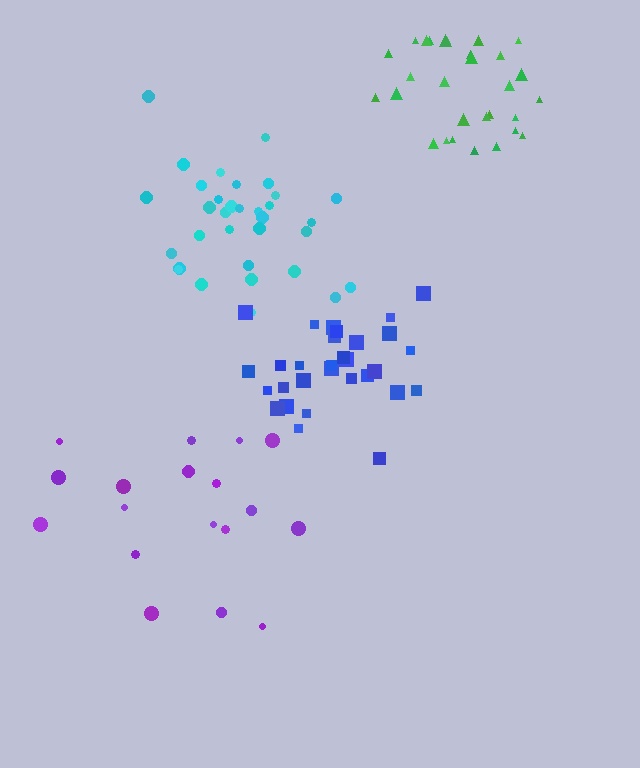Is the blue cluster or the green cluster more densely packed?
Green.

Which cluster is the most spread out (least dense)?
Purple.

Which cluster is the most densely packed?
Green.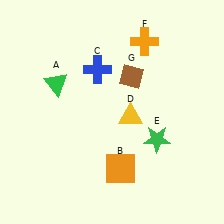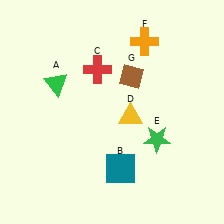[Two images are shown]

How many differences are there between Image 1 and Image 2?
There are 2 differences between the two images.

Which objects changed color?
B changed from orange to teal. C changed from blue to red.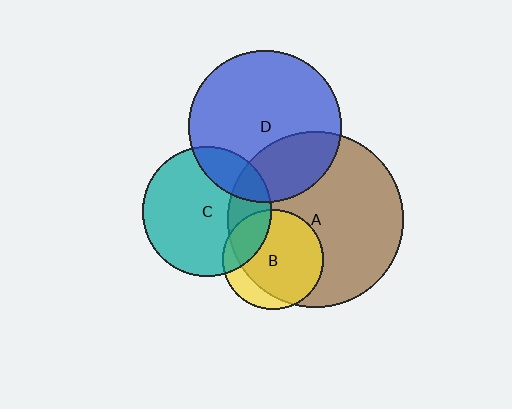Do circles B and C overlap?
Yes.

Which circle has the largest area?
Circle A (brown).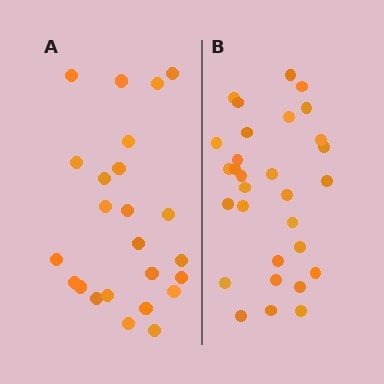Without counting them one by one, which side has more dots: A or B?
Region B (the right region) has more dots.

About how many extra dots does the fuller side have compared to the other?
Region B has about 6 more dots than region A.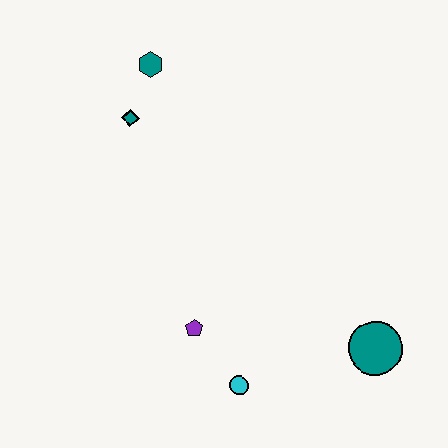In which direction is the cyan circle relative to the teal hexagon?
The cyan circle is below the teal hexagon.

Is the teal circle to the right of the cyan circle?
Yes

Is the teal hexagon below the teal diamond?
No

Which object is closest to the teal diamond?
The teal hexagon is closest to the teal diamond.